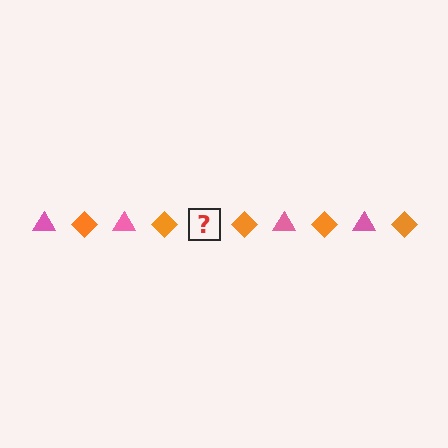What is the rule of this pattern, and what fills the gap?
The rule is that the pattern alternates between pink triangle and orange diamond. The gap should be filled with a pink triangle.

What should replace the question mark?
The question mark should be replaced with a pink triangle.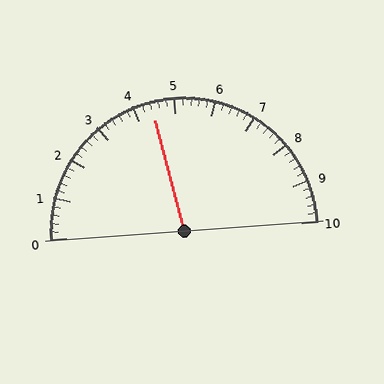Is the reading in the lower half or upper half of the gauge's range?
The reading is in the lower half of the range (0 to 10).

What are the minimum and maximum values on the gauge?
The gauge ranges from 0 to 10.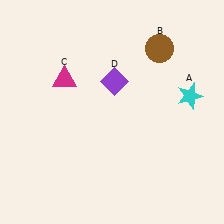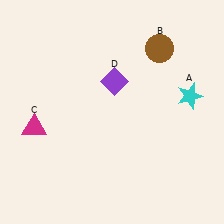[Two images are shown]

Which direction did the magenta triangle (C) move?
The magenta triangle (C) moved down.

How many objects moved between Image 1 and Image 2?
1 object moved between the two images.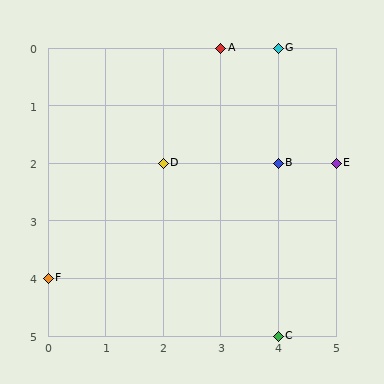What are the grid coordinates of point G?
Point G is at grid coordinates (4, 0).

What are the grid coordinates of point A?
Point A is at grid coordinates (3, 0).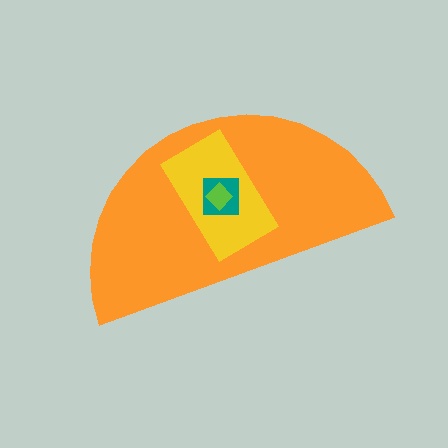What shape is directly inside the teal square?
The lime diamond.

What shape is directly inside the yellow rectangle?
The teal square.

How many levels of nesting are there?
4.